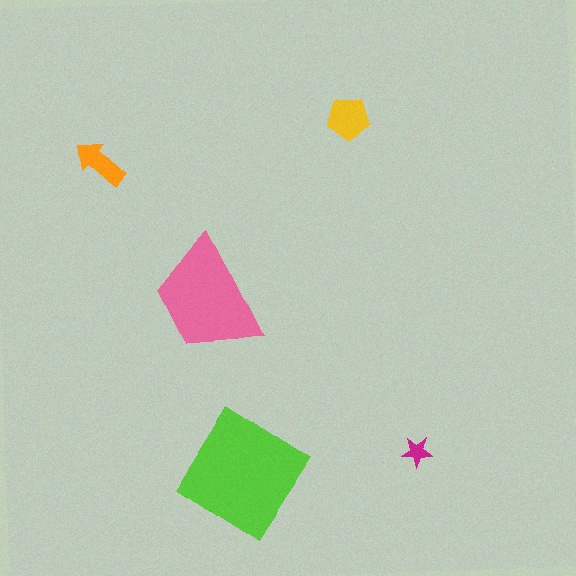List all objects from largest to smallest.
The lime diamond, the pink trapezoid, the yellow pentagon, the orange arrow, the magenta star.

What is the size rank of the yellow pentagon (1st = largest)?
3rd.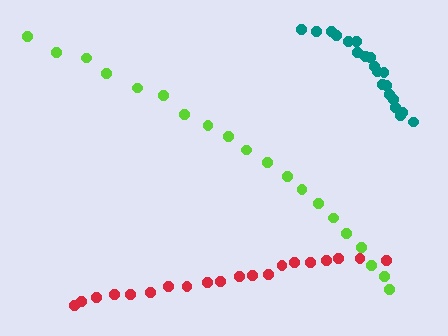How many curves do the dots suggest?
There are 3 distinct paths.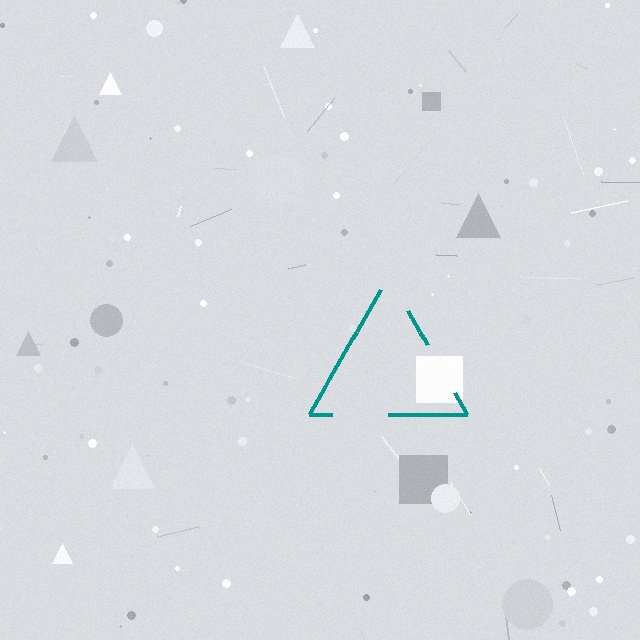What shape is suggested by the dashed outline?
The dashed outline suggests a triangle.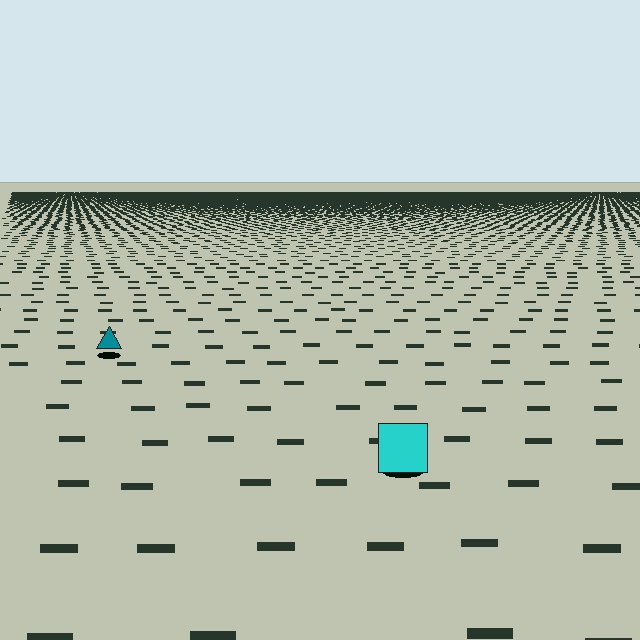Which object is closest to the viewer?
The cyan square is closest. The texture marks near it are larger and more spread out.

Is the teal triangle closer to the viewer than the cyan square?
No. The cyan square is closer — you can tell from the texture gradient: the ground texture is coarser near it.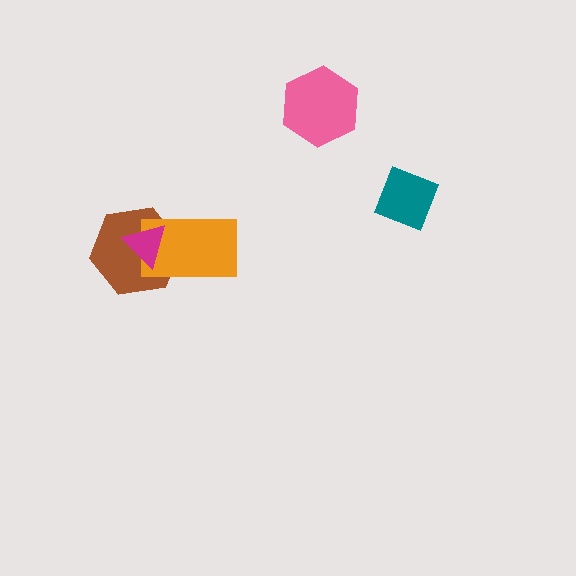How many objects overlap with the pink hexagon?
0 objects overlap with the pink hexagon.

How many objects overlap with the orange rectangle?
2 objects overlap with the orange rectangle.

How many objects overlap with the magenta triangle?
2 objects overlap with the magenta triangle.